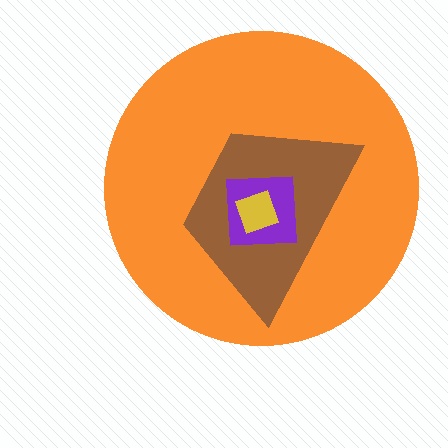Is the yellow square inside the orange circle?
Yes.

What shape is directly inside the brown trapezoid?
The purple square.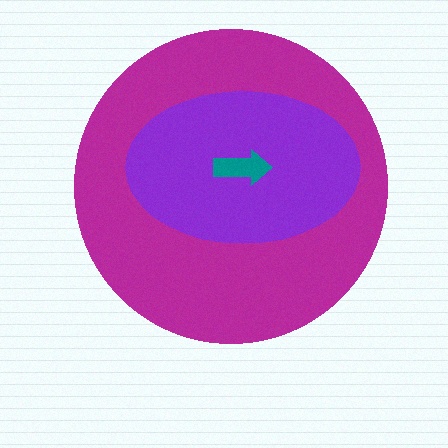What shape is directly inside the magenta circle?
The purple ellipse.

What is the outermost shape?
The magenta circle.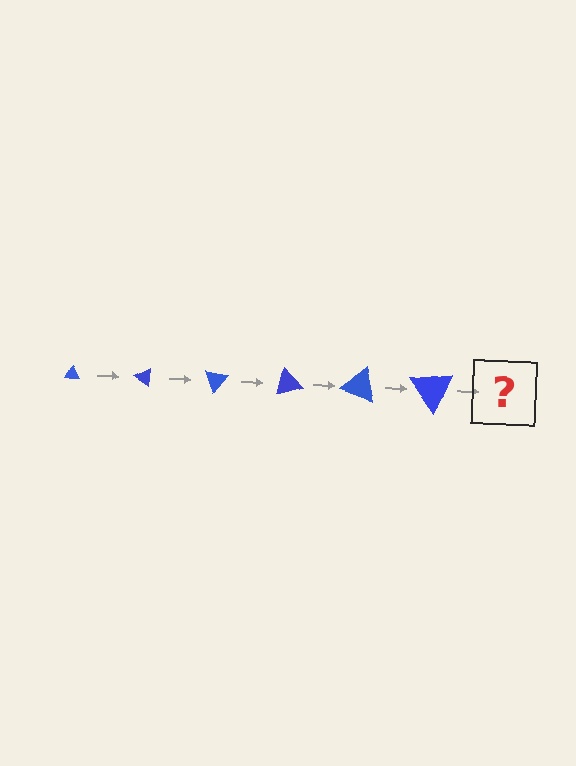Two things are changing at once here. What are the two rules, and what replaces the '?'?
The two rules are that the triangle grows larger each step and it rotates 35 degrees each step. The '?' should be a triangle, larger than the previous one and rotated 210 degrees from the start.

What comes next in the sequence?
The next element should be a triangle, larger than the previous one and rotated 210 degrees from the start.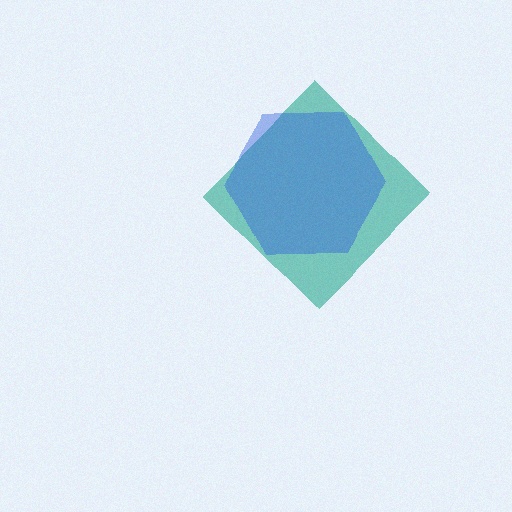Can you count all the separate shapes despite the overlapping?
Yes, there are 2 separate shapes.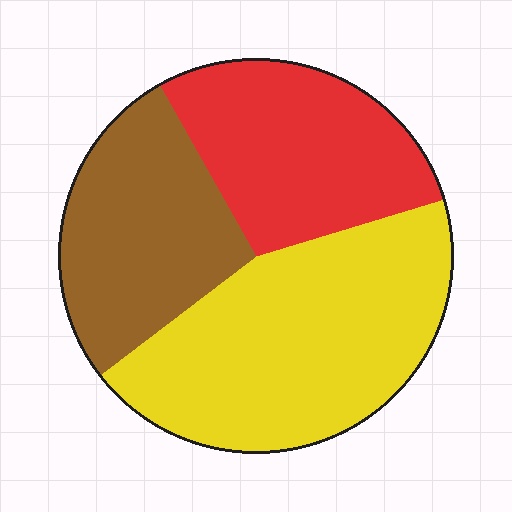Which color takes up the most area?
Yellow, at roughly 45%.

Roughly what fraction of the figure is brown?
Brown takes up about one quarter (1/4) of the figure.